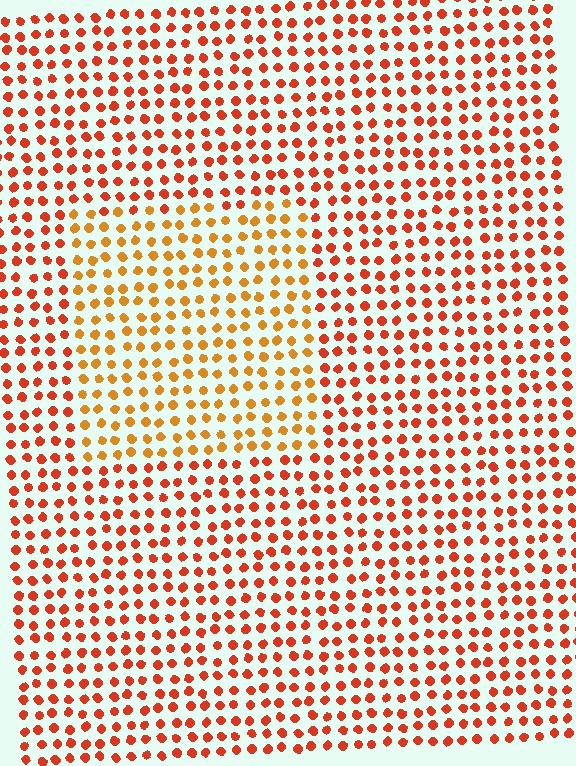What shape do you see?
I see a rectangle.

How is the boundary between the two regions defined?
The boundary is defined purely by a slight shift in hue (about 28 degrees). Spacing, size, and orientation are identical on both sides.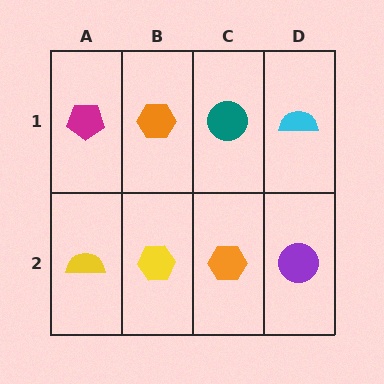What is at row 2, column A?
A yellow semicircle.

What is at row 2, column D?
A purple circle.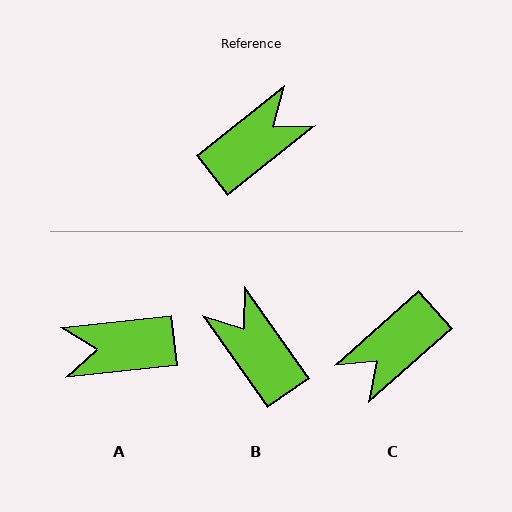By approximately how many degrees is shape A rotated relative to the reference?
Approximately 148 degrees counter-clockwise.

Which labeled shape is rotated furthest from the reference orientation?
C, about 177 degrees away.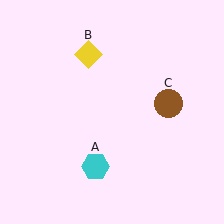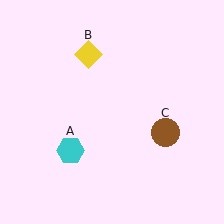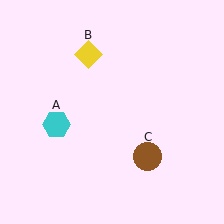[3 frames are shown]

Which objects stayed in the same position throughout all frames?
Yellow diamond (object B) remained stationary.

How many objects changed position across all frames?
2 objects changed position: cyan hexagon (object A), brown circle (object C).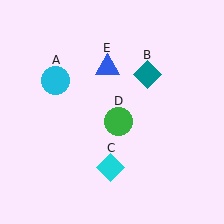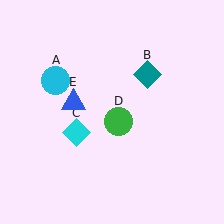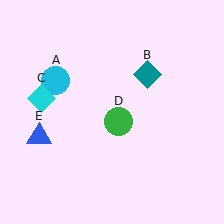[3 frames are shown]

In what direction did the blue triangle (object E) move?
The blue triangle (object E) moved down and to the left.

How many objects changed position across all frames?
2 objects changed position: cyan diamond (object C), blue triangle (object E).